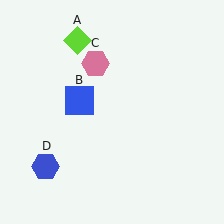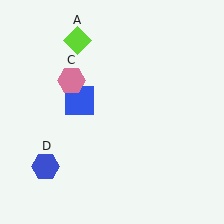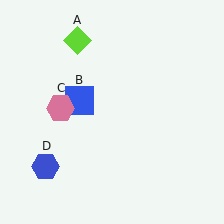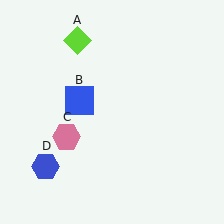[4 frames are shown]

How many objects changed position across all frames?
1 object changed position: pink hexagon (object C).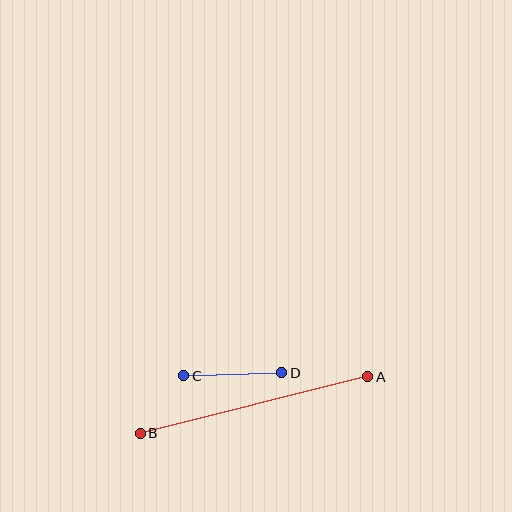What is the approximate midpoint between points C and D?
The midpoint is at approximately (233, 374) pixels.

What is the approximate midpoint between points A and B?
The midpoint is at approximately (254, 405) pixels.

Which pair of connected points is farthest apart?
Points A and B are farthest apart.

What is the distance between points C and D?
The distance is approximately 98 pixels.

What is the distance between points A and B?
The distance is approximately 235 pixels.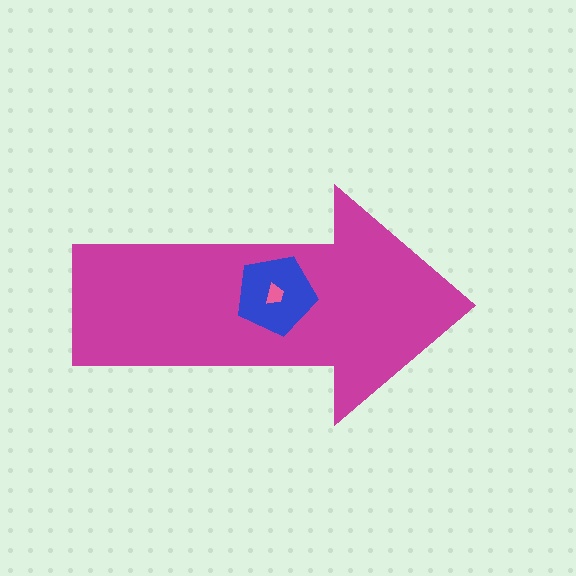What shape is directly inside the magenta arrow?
The blue pentagon.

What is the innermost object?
The pink trapezoid.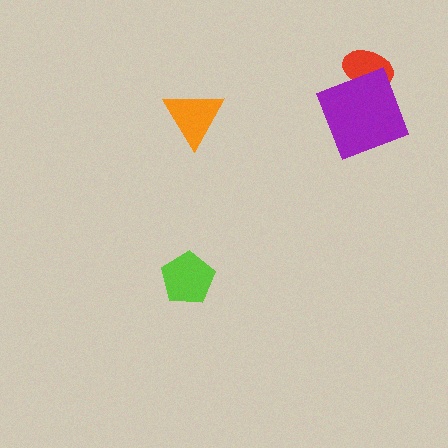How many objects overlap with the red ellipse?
1 object overlaps with the red ellipse.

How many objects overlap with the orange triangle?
0 objects overlap with the orange triangle.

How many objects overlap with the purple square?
1 object overlaps with the purple square.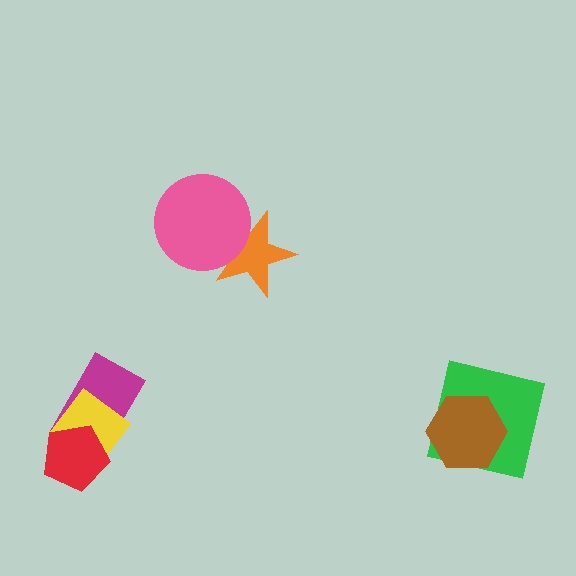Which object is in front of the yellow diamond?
The red pentagon is in front of the yellow diamond.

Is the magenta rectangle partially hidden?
Yes, it is partially covered by another shape.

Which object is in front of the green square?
The brown hexagon is in front of the green square.